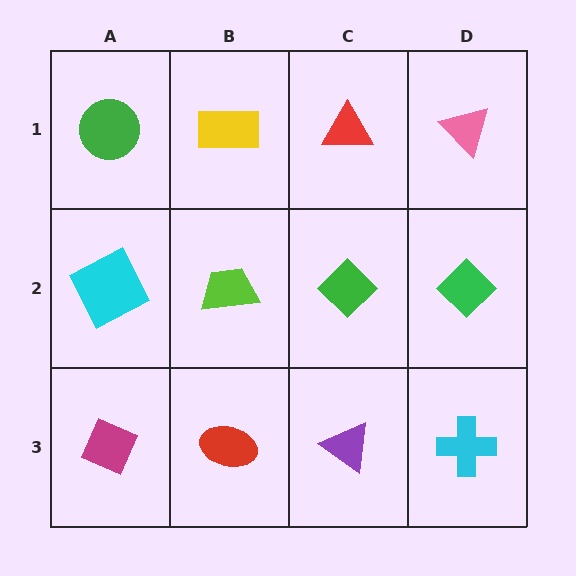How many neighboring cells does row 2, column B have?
4.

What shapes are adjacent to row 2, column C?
A red triangle (row 1, column C), a purple triangle (row 3, column C), a lime trapezoid (row 2, column B), a green diamond (row 2, column D).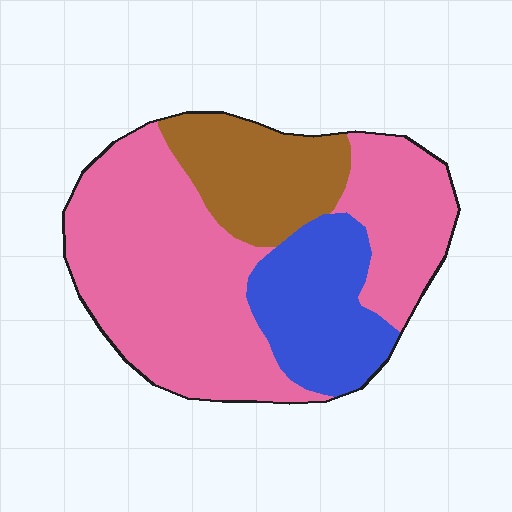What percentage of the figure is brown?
Brown takes up about one fifth (1/5) of the figure.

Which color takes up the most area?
Pink, at roughly 60%.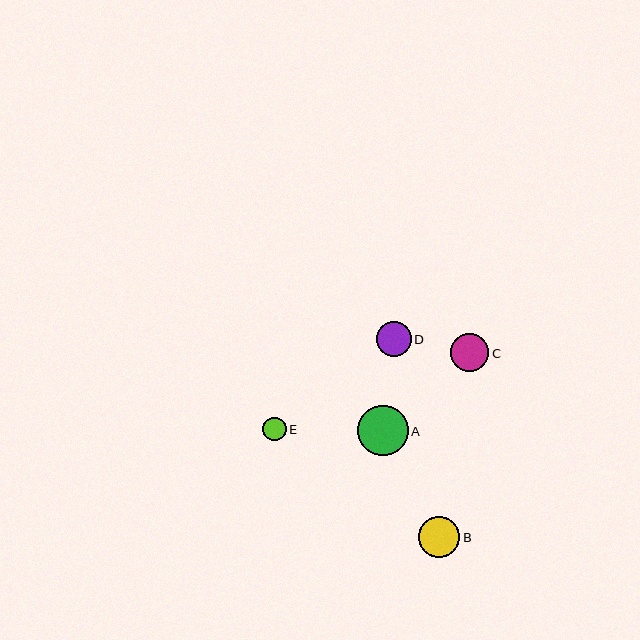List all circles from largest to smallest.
From largest to smallest: A, B, C, D, E.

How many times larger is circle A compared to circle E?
Circle A is approximately 2.1 times the size of circle E.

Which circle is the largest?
Circle A is the largest with a size of approximately 51 pixels.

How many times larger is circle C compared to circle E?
Circle C is approximately 1.6 times the size of circle E.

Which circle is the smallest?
Circle E is the smallest with a size of approximately 24 pixels.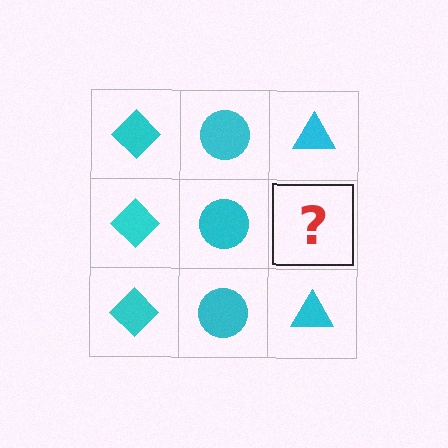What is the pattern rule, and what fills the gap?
The rule is that each column has a consistent shape. The gap should be filled with a cyan triangle.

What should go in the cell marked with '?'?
The missing cell should contain a cyan triangle.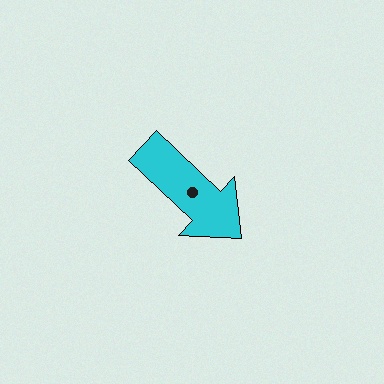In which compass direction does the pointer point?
Southeast.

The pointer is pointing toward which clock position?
Roughly 4 o'clock.